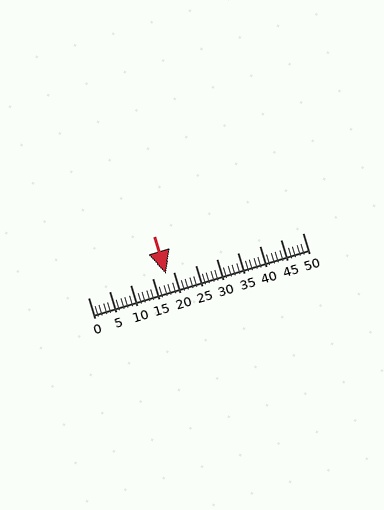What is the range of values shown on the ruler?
The ruler shows values from 0 to 50.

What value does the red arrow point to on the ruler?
The red arrow points to approximately 18.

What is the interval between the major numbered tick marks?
The major tick marks are spaced 5 units apart.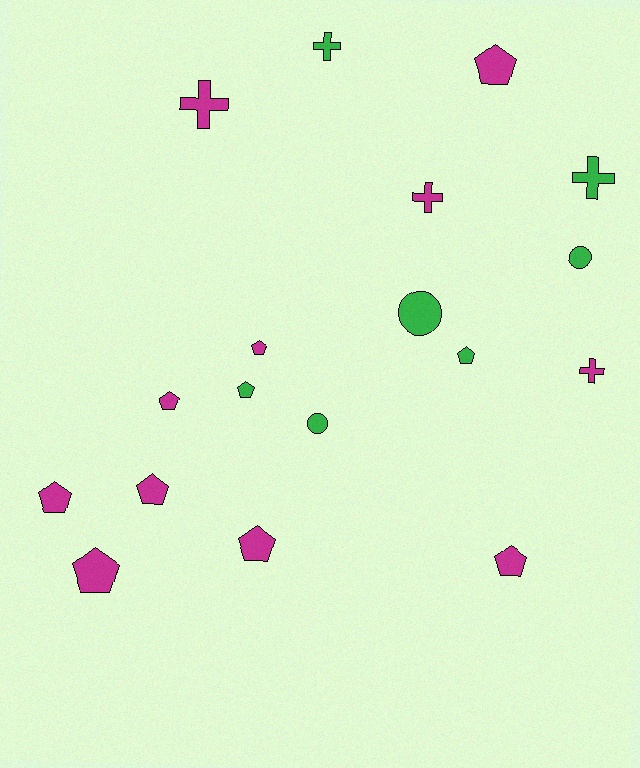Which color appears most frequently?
Magenta, with 11 objects.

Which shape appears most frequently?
Pentagon, with 10 objects.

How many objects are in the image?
There are 18 objects.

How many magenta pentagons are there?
There are 8 magenta pentagons.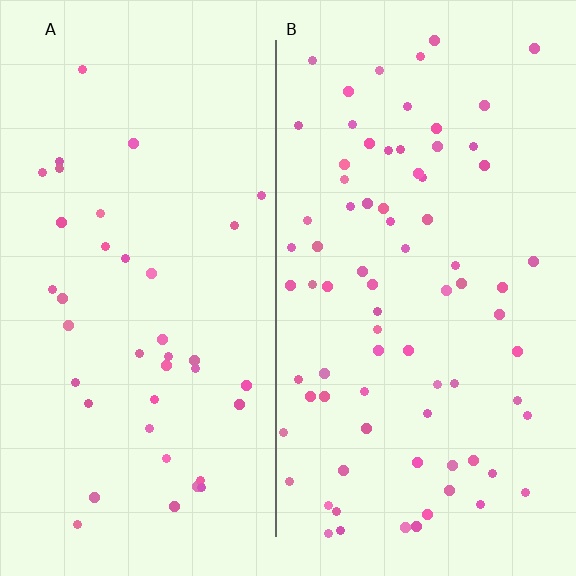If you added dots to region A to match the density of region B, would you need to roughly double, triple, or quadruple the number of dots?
Approximately double.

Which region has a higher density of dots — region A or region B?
B (the right).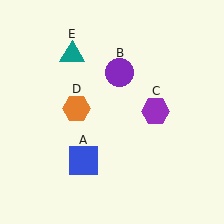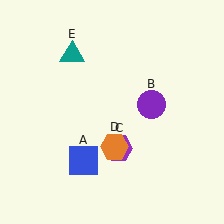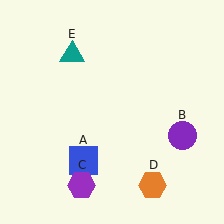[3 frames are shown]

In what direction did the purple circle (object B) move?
The purple circle (object B) moved down and to the right.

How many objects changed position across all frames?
3 objects changed position: purple circle (object B), purple hexagon (object C), orange hexagon (object D).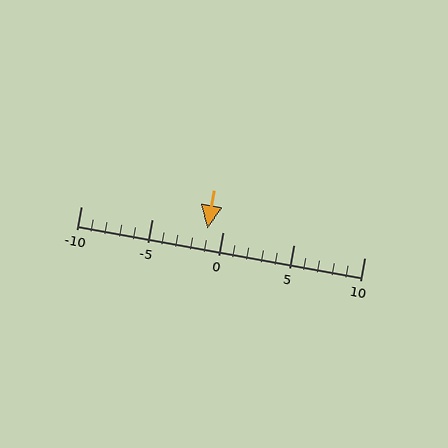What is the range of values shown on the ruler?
The ruler shows values from -10 to 10.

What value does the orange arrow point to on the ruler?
The orange arrow points to approximately -1.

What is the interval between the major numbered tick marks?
The major tick marks are spaced 5 units apart.